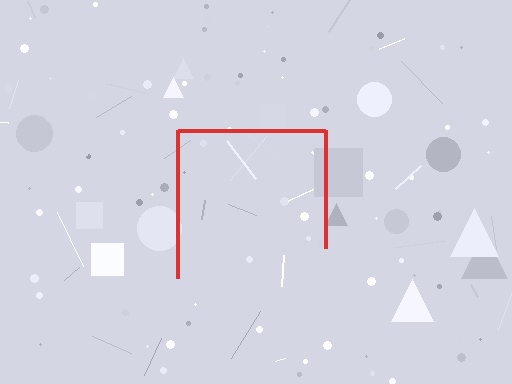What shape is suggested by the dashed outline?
The dashed outline suggests a square.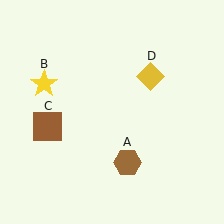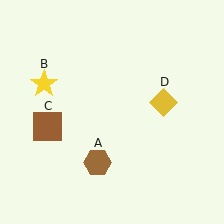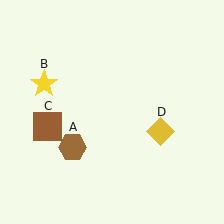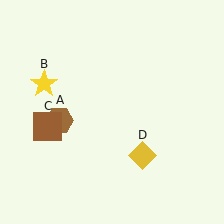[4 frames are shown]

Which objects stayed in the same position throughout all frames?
Yellow star (object B) and brown square (object C) remained stationary.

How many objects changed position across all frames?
2 objects changed position: brown hexagon (object A), yellow diamond (object D).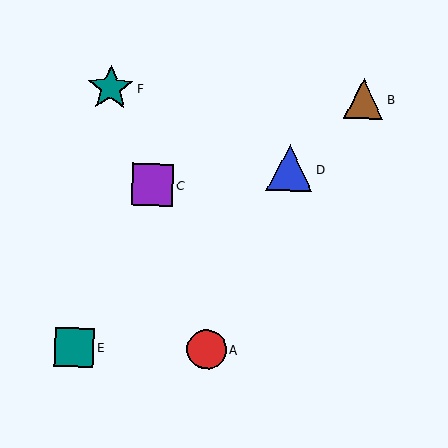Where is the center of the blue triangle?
The center of the blue triangle is at (290, 168).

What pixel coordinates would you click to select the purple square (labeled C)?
Click at (152, 185) to select the purple square C.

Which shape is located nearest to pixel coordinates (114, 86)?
The teal star (labeled F) at (111, 88) is nearest to that location.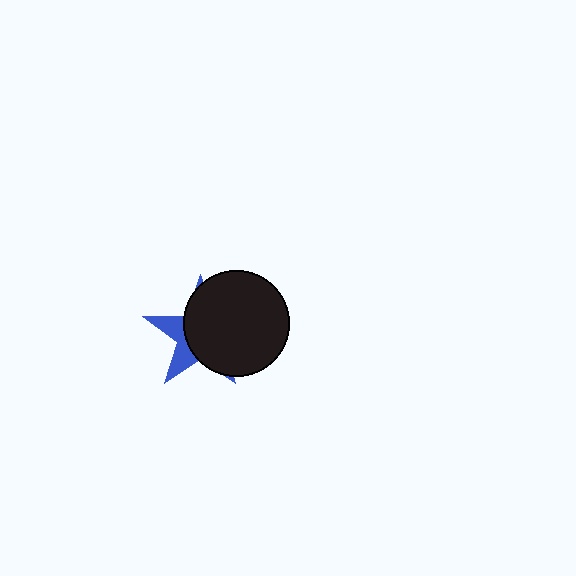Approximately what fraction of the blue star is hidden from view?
Roughly 69% of the blue star is hidden behind the black circle.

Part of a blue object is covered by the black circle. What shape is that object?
It is a star.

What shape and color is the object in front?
The object in front is a black circle.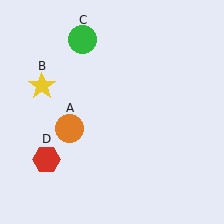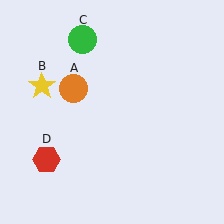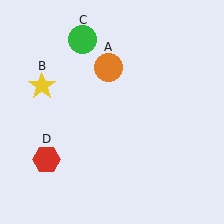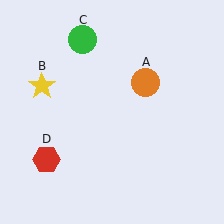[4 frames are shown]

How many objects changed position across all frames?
1 object changed position: orange circle (object A).